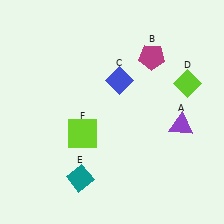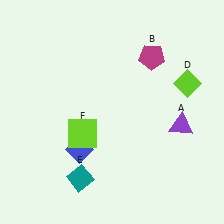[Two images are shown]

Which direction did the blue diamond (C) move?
The blue diamond (C) moved down.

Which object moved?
The blue diamond (C) moved down.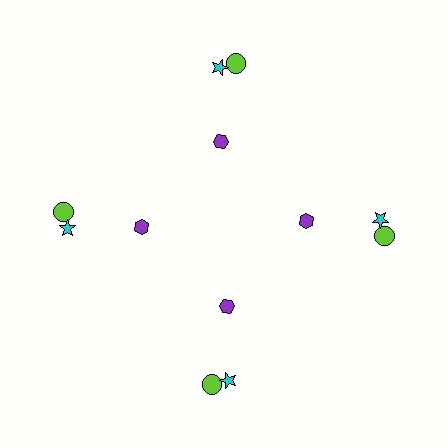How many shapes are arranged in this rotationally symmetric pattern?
There are 12 shapes, arranged in 4 groups of 3.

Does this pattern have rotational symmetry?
Yes, this pattern has 4-fold rotational symmetry. It looks the same after rotating 90 degrees around the center.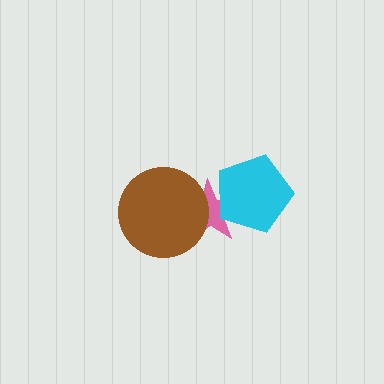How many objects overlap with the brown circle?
1 object overlaps with the brown circle.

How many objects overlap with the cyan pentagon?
1 object overlaps with the cyan pentagon.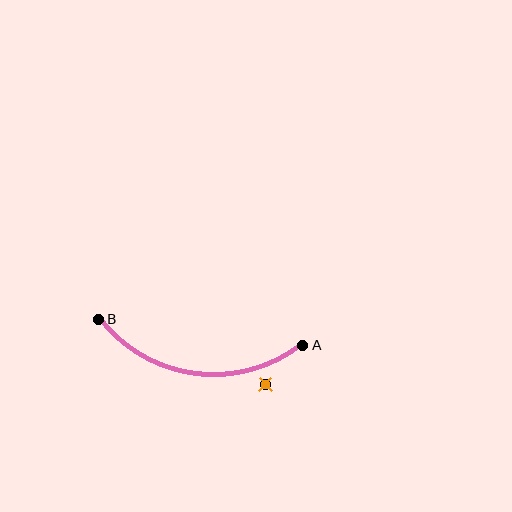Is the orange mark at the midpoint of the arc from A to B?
No — the orange mark does not lie on the arc at all. It sits slightly outside the curve.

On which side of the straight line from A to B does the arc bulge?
The arc bulges below the straight line connecting A and B.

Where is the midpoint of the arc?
The arc midpoint is the point on the curve farthest from the straight line joining A and B. It sits below that line.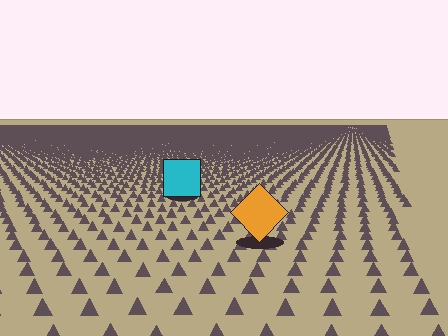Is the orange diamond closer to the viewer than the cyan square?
Yes. The orange diamond is closer — you can tell from the texture gradient: the ground texture is coarser near it.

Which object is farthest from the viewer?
The cyan square is farthest from the viewer. It appears smaller and the ground texture around it is denser.